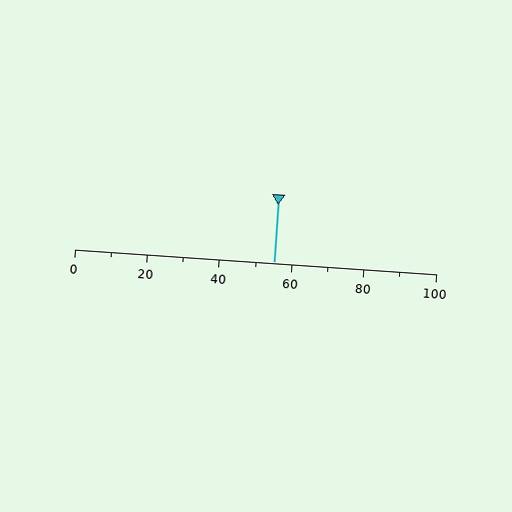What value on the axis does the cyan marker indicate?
The marker indicates approximately 55.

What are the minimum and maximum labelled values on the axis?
The axis runs from 0 to 100.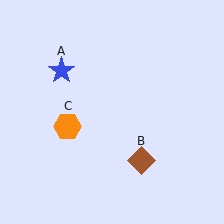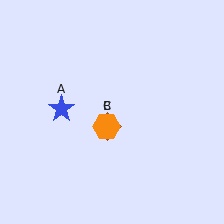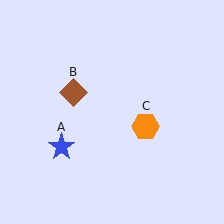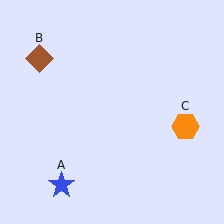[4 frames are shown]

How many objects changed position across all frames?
3 objects changed position: blue star (object A), brown diamond (object B), orange hexagon (object C).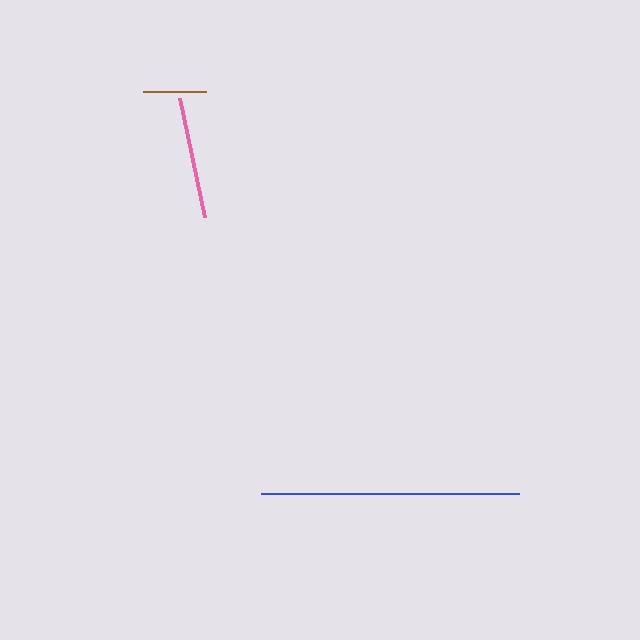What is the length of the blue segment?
The blue segment is approximately 258 pixels long.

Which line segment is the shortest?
The brown line is the shortest at approximately 62 pixels.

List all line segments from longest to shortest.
From longest to shortest: blue, pink, brown.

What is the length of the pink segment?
The pink segment is approximately 121 pixels long.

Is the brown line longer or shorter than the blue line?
The blue line is longer than the brown line.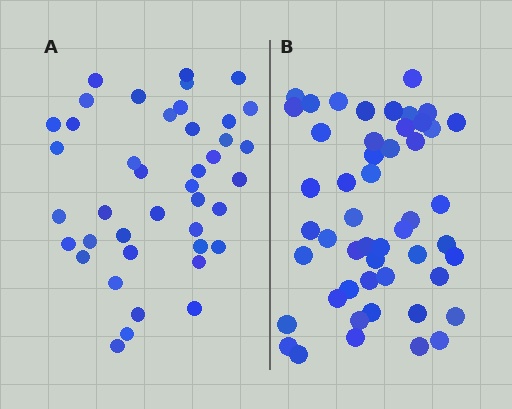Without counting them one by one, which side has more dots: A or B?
Region B (the right region) has more dots.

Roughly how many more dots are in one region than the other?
Region B has roughly 8 or so more dots than region A.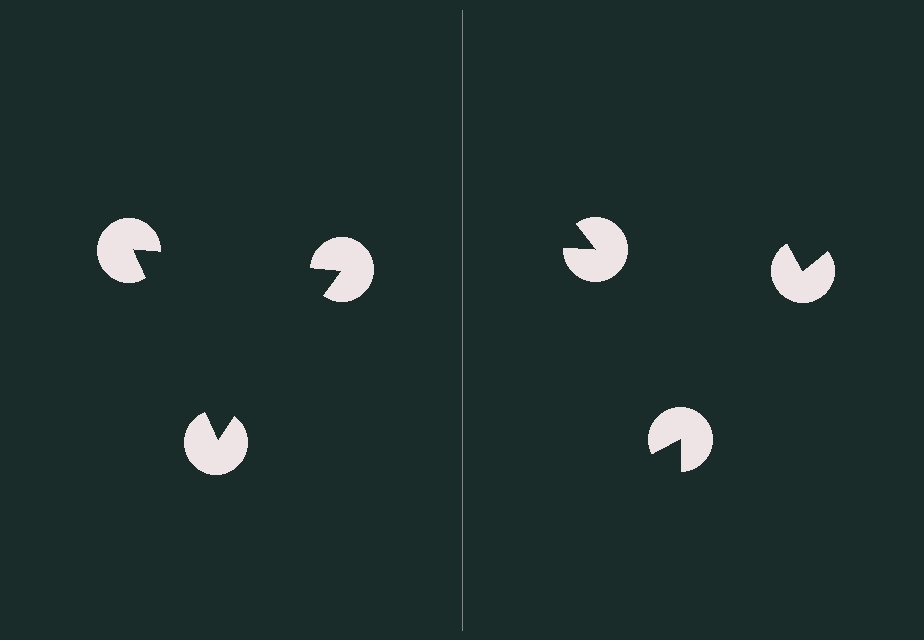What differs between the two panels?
The pac-man discs are positioned identically on both sides; only the wedge orientations differ. On the left they align to a triangle; on the right they are misaligned.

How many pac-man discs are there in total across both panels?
6 — 3 on each side.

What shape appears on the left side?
An illusory triangle.